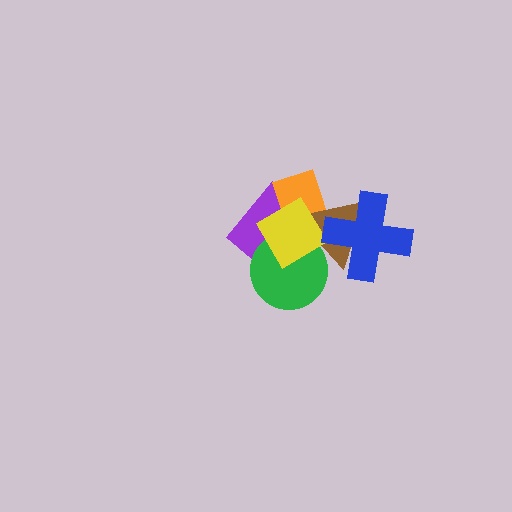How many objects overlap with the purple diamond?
4 objects overlap with the purple diamond.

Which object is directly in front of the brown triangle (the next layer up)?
The yellow diamond is directly in front of the brown triangle.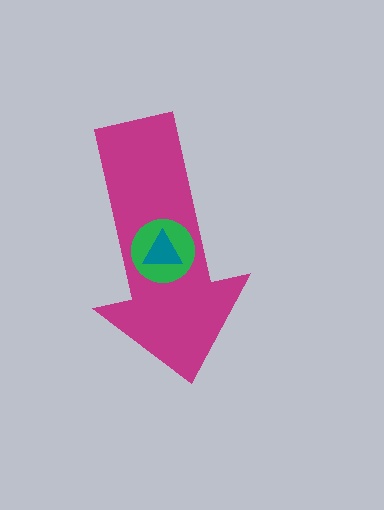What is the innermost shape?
The teal triangle.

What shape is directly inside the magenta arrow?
The green circle.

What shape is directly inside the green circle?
The teal triangle.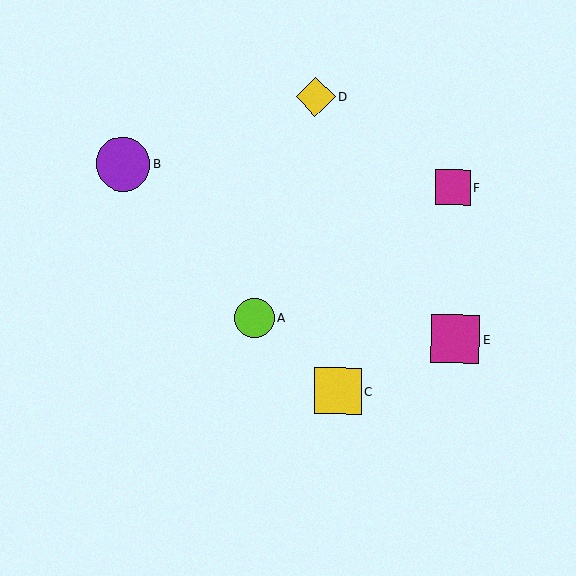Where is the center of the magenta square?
The center of the magenta square is at (455, 339).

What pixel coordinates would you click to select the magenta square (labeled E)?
Click at (455, 339) to select the magenta square E.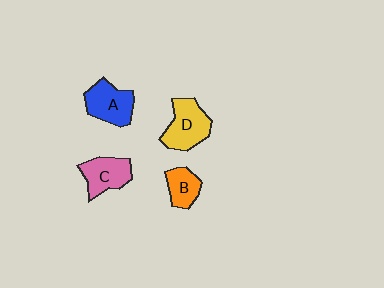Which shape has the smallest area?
Shape B (orange).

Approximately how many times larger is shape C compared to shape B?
Approximately 1.3 times.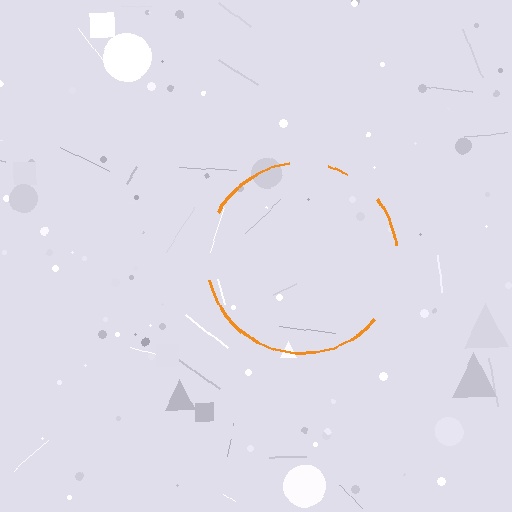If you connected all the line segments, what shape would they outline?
They would outline a circle.